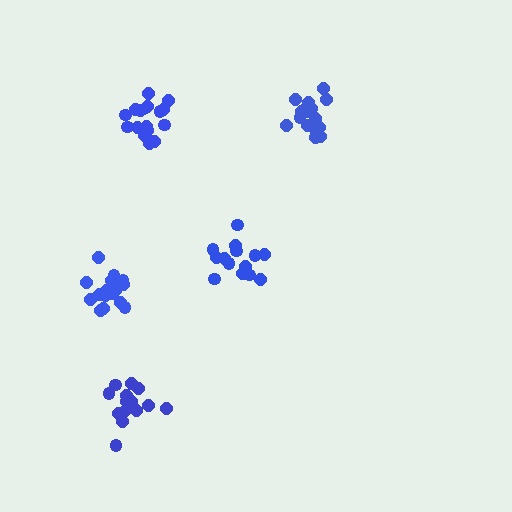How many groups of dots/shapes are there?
There are 5 groups.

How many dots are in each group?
Group 1: 17 dots, Group 2: 14 dots, Group 3: 16 dots, Group 4: 14 dots, Group 5: 18 dots (79 total).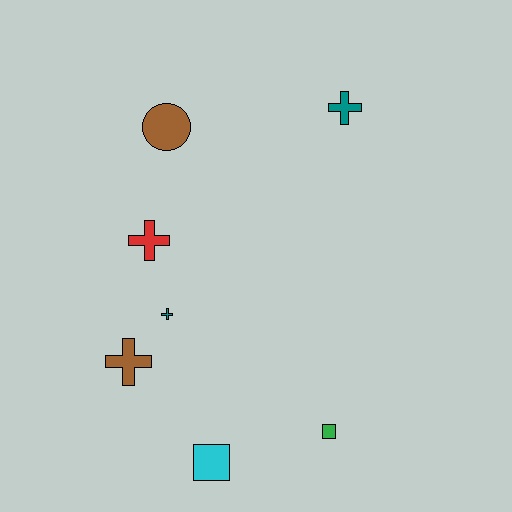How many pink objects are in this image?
There are no pink objects.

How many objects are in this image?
There are 7 objects.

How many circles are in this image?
There is 1 circle.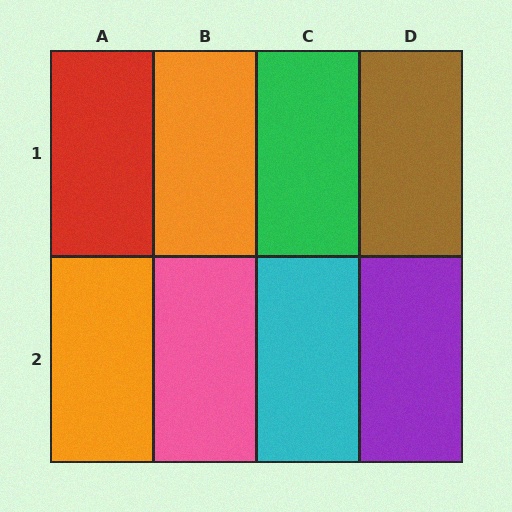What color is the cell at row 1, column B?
Orange.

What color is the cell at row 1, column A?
Red.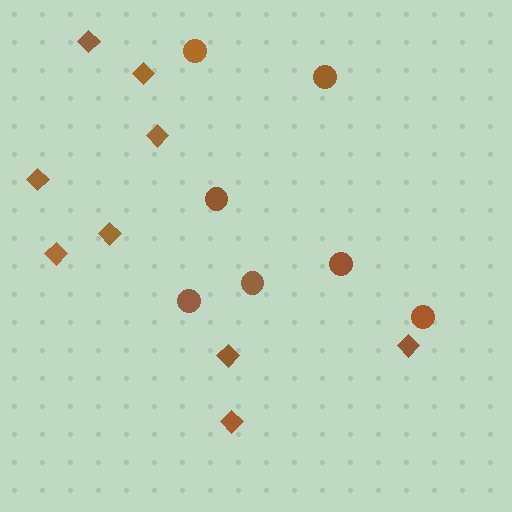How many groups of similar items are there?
There are 2 groups: one group of diamonds (9) and one group of circles (7).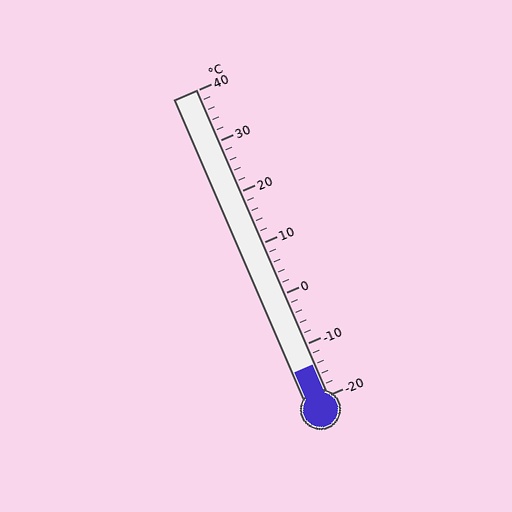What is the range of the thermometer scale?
The thermometer scale ranges from -20°C to 40°C.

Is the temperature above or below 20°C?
The temperature is below 20°C.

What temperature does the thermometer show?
The thermometer shows approximately -14°C.